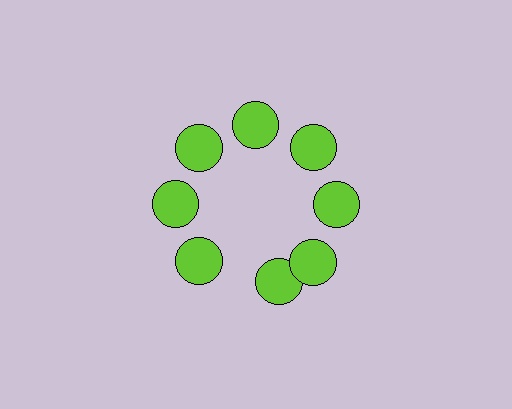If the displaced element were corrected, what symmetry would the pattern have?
It would have 8-fold rotational symmetry — the pattern would map onto itself every 45 degrees.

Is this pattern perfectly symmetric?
No. The 8 lime circles are arranged in a ring, but one element near the 6 o'clock position is rotated out of alignment along the ring, breaking the 8-fold rotational symmetry.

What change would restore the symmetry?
The symmetry would be restored by rotating it back into even spacing with its neighbors so that all 8 circles sit at equal angles and equal distance from the center.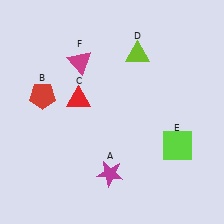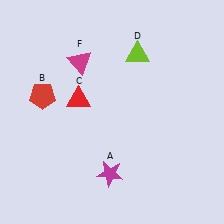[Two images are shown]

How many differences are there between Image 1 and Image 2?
There is 1 difference between the two images.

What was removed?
The lime square (E) was removed in Image 2.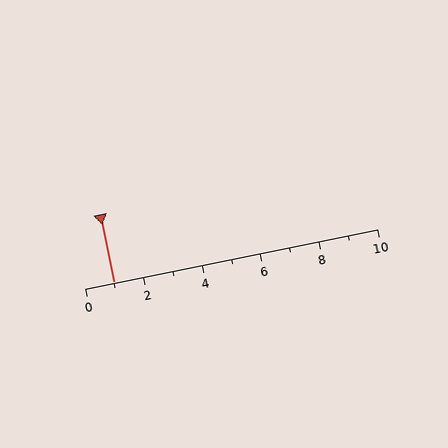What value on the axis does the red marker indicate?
The marker indicates approximately 1.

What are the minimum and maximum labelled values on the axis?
The axis runs from 0 to 10.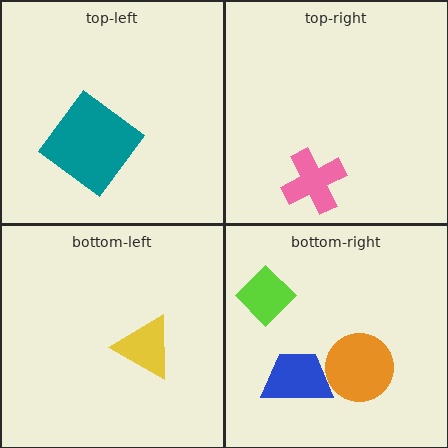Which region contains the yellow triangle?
The bottom-left region.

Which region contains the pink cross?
The top-right region.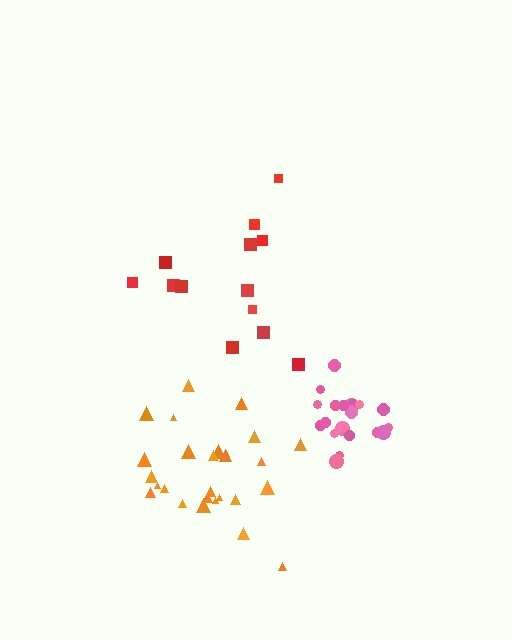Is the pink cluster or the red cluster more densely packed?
Pink.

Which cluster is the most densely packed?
Pink.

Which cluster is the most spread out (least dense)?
Red.